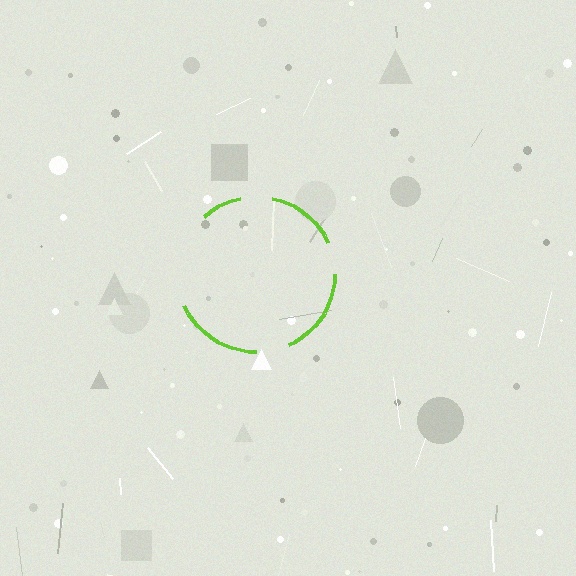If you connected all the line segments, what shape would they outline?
They would outline a circle.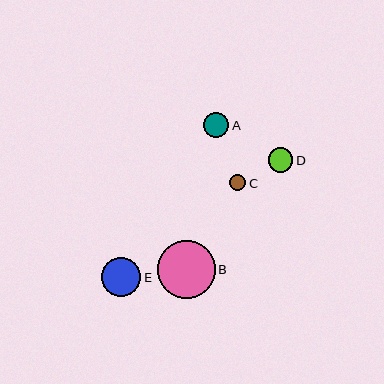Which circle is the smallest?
Circle C is the smallest with a size of approximately 16 pixels.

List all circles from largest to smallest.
From largest to smallest: B, E, A, D, C.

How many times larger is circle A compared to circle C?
Circle A is approximately 1.6 times the size of circle C.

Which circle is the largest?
Circle B is the largest with a size of approximately 58 pixels.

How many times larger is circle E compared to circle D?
Circle E is approximately 1.6 times the size of circle D.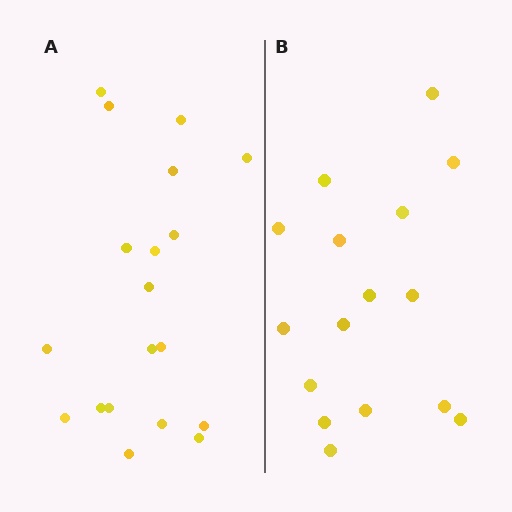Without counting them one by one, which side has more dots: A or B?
Region A (the left region) has more dots.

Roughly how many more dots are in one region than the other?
Region A has just a few more — roughly 2 or 3 more dots than region B.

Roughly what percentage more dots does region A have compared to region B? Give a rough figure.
About 20% more.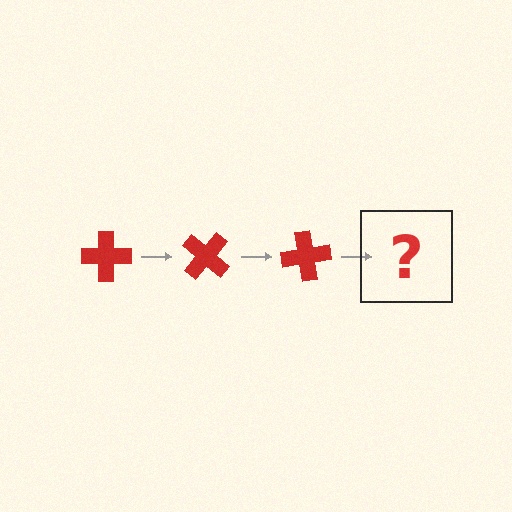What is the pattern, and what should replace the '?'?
The pattern is that the cross rotates 40 degrees each step. The '?' should be a red cross rotated 120 degrees.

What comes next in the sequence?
The next element should be a red cross rotated 120 degrees.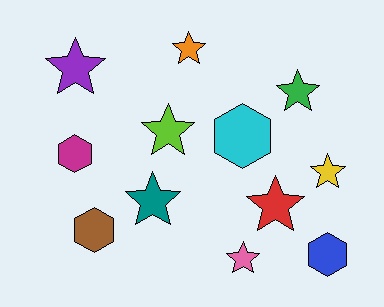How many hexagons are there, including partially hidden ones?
There are 4 hexagons.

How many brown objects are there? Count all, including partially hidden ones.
There is 1 brown object.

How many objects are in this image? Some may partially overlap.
There are 12 objects.